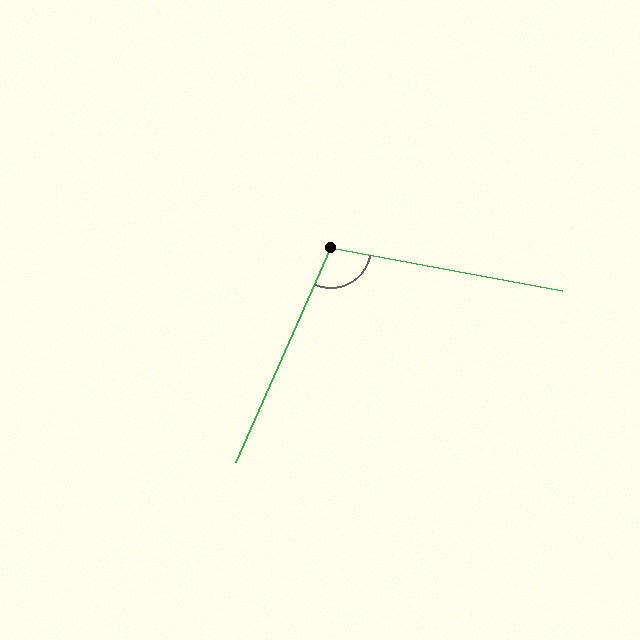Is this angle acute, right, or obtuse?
It is obtuse.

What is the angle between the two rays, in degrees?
Approximately 103 degrees.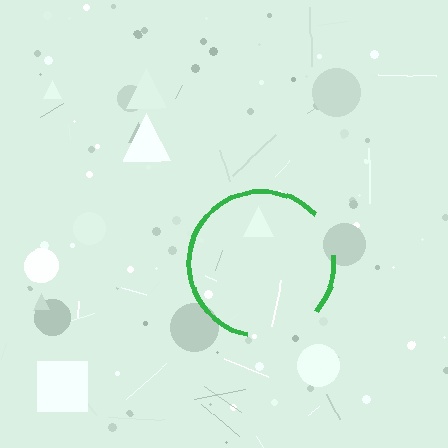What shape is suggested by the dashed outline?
The dashed outline suggests a circle.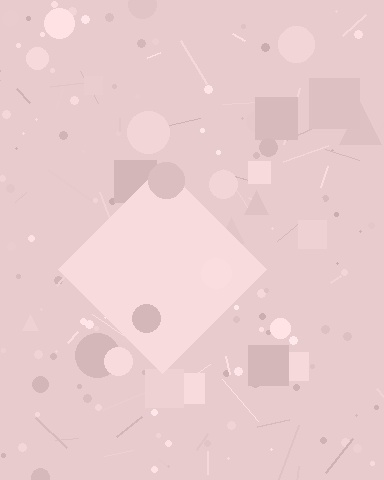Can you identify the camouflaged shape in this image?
The camouflaged shape is a diamond.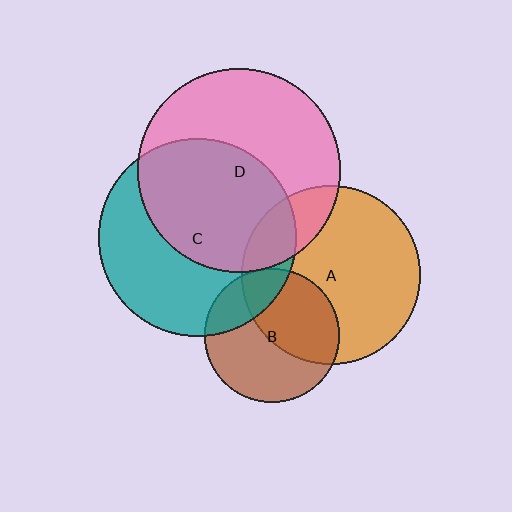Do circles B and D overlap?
Yes.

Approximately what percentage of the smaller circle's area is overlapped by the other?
Approximately 5%.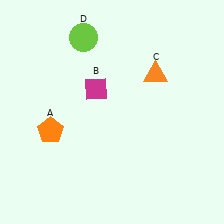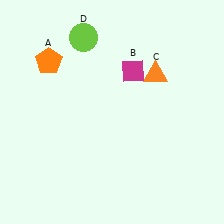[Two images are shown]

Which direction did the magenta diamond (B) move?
The magenta diamond (B) moved right.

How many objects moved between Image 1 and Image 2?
2 objects moved between the two images.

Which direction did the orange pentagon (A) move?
The orange pentagon (A) moved up.